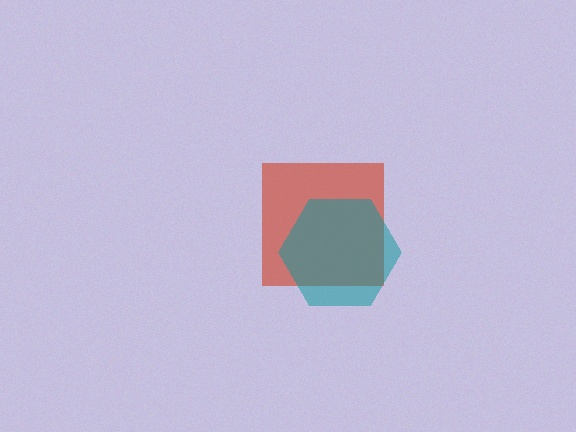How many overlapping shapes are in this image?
There are 2 overlapping shapes in the image.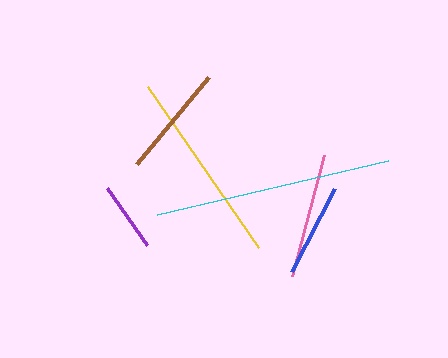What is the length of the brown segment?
The brown segment is approximately 113 pixels long.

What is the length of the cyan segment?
The cyan segment is approximately 238 pixels long.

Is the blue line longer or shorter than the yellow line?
The yellow line is longer than the blue line.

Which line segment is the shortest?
The purple line is the shortest at approximately 69 pixels.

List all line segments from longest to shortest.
From longest to shortest: cyan, yellow, pink, brown, blue, purple.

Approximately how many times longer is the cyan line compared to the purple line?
The cyan line is approximately 3.4 times the length of the purple line.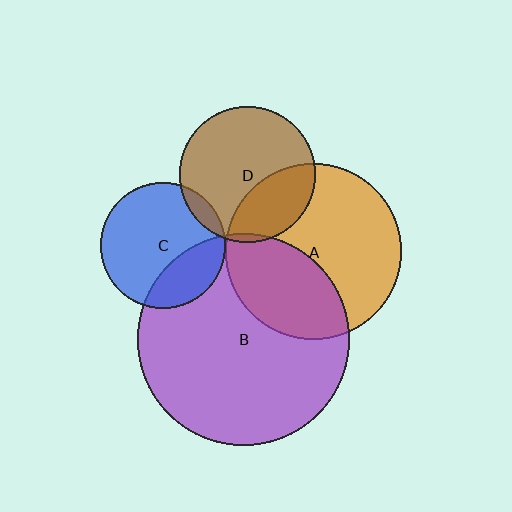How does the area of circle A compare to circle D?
Approximately 1.7 times.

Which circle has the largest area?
Circle B (purple).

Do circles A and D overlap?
Yes.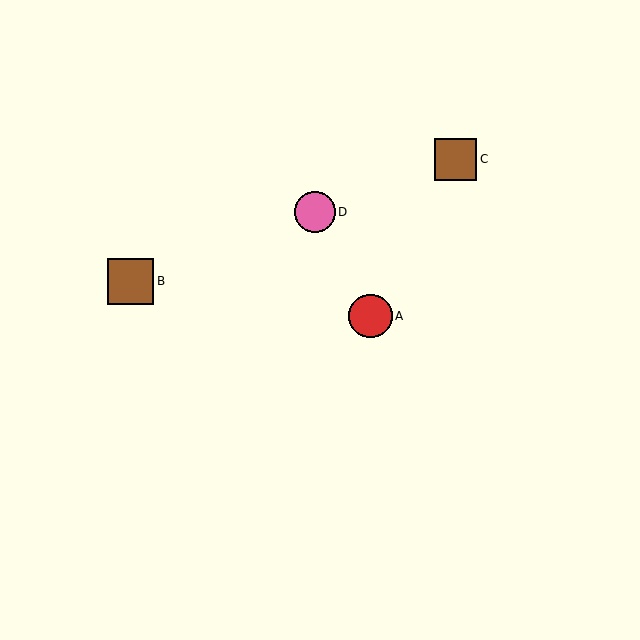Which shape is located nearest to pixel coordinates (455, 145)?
The brown square (labeled C) at (456, 159) is nearest to that location.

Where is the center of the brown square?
The center of the brown square is at (130, 281).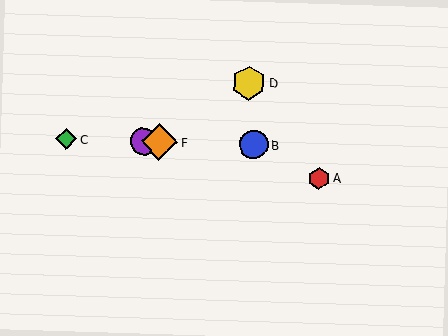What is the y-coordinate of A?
Object A is at y≈178.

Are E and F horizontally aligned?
Yes, both are at y≈141.